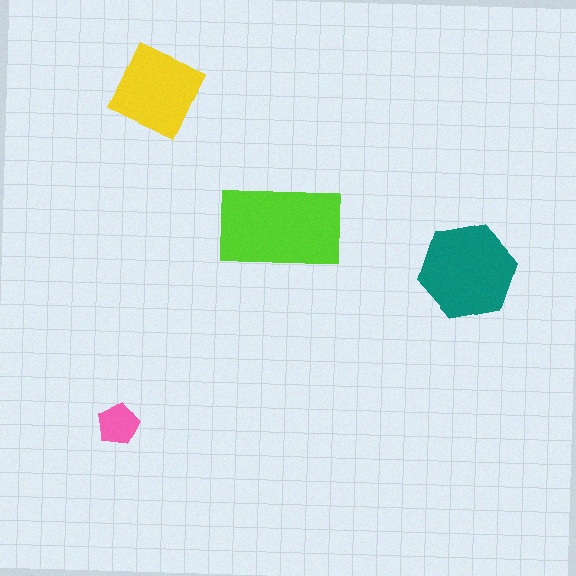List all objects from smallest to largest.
The pink pentagon, the yellow square, the teal hexagon, the lime rectangle.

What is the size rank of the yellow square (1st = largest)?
3rd.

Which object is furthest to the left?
The pink pentagon is leftmost.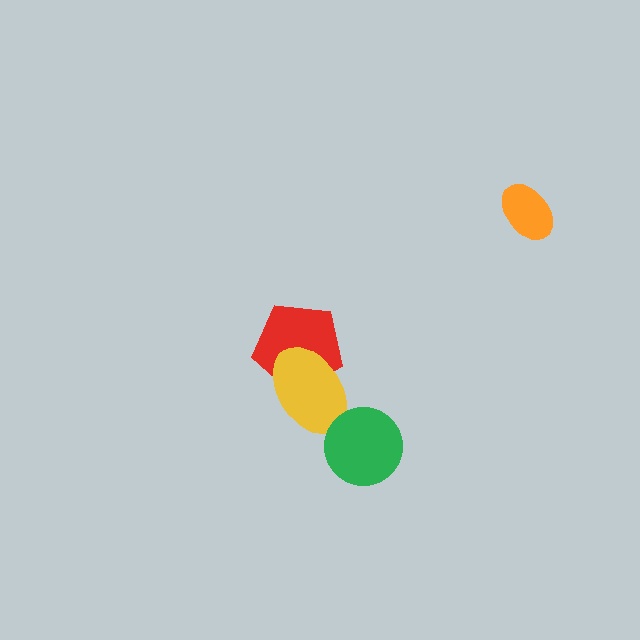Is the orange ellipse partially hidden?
No, no other shape covers it.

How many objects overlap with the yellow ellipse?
2 objects overlap with the yellow ellipse.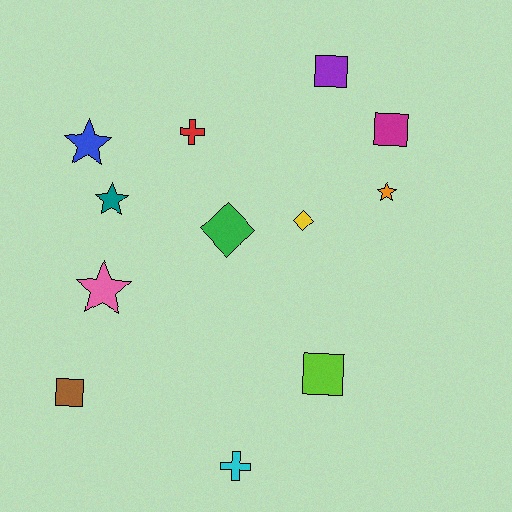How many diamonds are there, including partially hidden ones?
There are 2 diamonds.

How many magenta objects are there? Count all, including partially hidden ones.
There is 1 magenta object.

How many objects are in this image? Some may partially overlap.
There are 12 objects.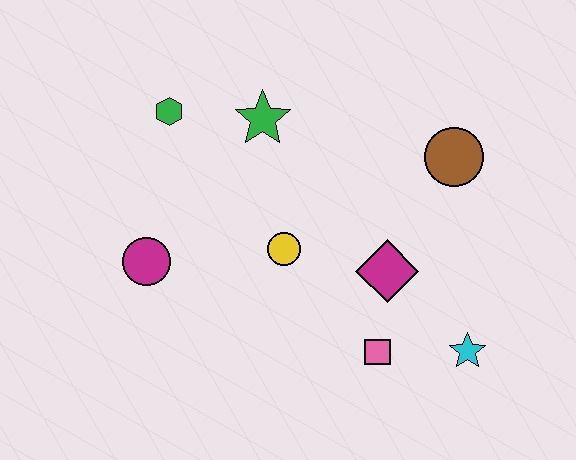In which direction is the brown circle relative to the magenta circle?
The brown circle is to the right of the magenta circle.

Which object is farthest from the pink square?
The green hexagon is farthest from the pink square.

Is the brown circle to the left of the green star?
No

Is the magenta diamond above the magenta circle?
No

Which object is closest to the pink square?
The magenta diamond is closest to the pink square.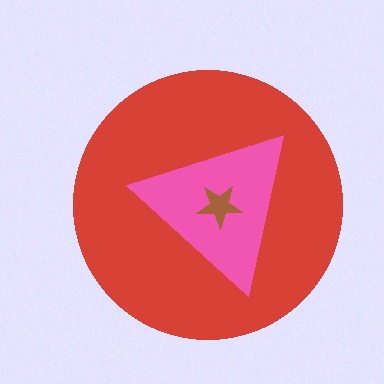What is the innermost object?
The brown star.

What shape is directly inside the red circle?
The pink triangle.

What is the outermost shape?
The red circle.